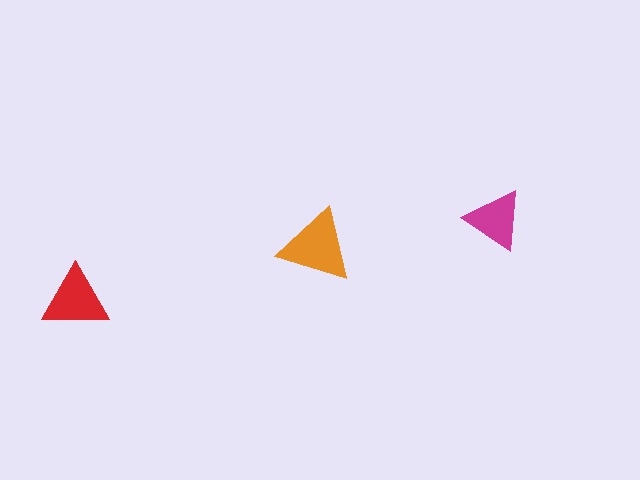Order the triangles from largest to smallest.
the orange one, the red one, the magenta one.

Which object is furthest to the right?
The magenta triangle is rightmost.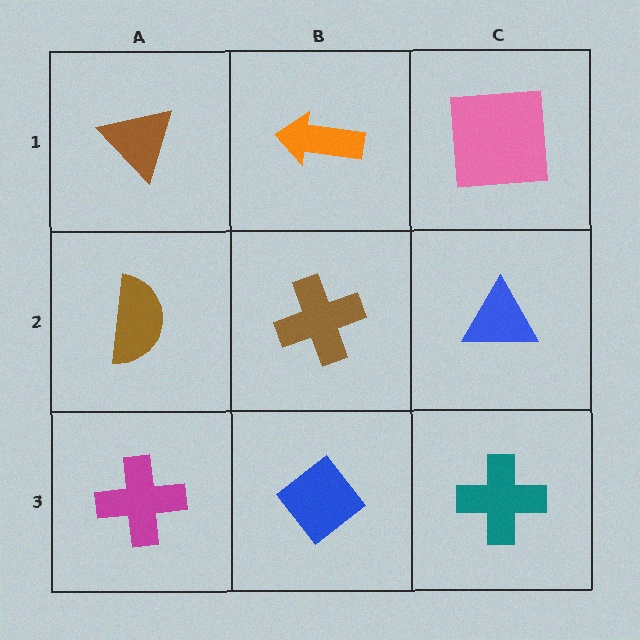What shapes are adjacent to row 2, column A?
A brown triangle (row 1, column A), a magenta cross (row 3, column A), a brown cross (row 2, column B).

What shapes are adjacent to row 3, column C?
A blue triangle (row 2, column C), a blue diamond (row 3, column B).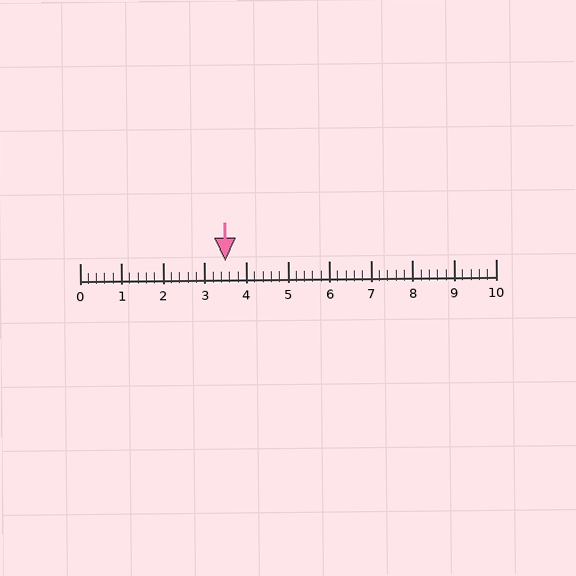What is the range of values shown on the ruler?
The ruler shows values from 0 to 10.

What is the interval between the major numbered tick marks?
The major tick marks are spaced 1 units apart.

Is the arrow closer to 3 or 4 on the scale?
The arrow is closer to 4.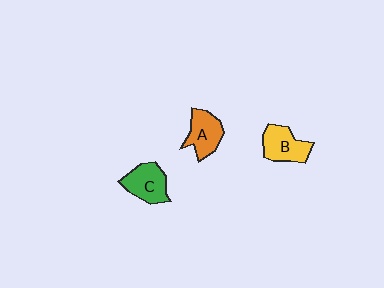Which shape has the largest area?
Shape C (green).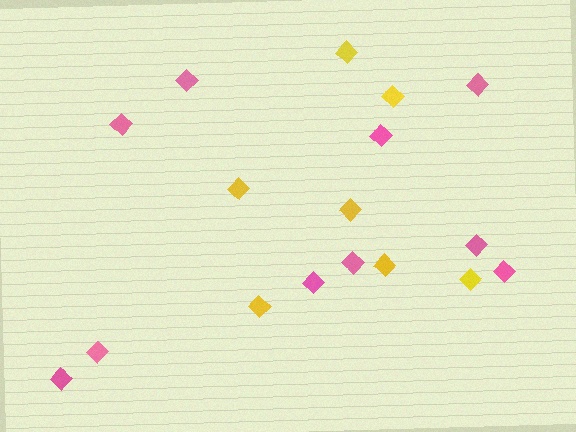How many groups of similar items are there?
There are 2 groups: one group of pink diamonds (10) and one group of yellow diamonds (7).